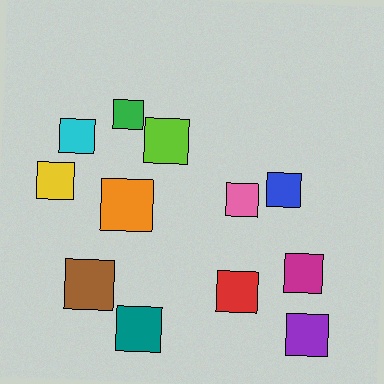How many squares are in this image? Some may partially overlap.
There are 12 squares.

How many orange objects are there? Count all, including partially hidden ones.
There is 1 orange object.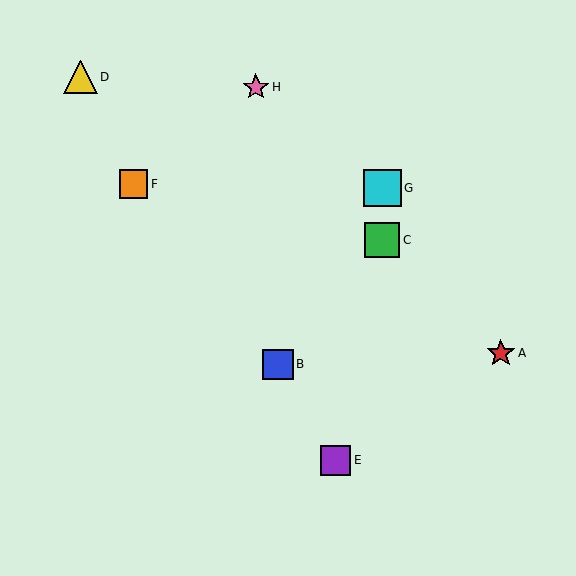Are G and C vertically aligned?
Yes, both are at x≈382.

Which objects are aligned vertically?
Objects C, G are aligned vertically.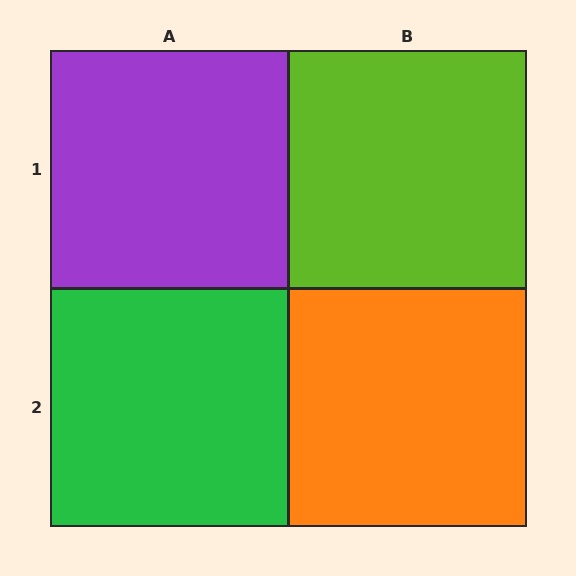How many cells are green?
1 cell is green.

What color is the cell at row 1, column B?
Lime.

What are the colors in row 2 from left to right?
Green, orange.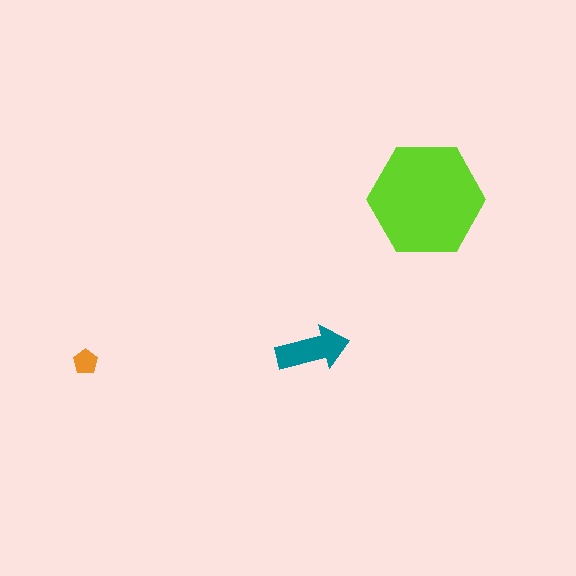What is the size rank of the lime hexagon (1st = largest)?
1st.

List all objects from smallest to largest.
The orange pentagon, the teal arrow, the lime hexagon.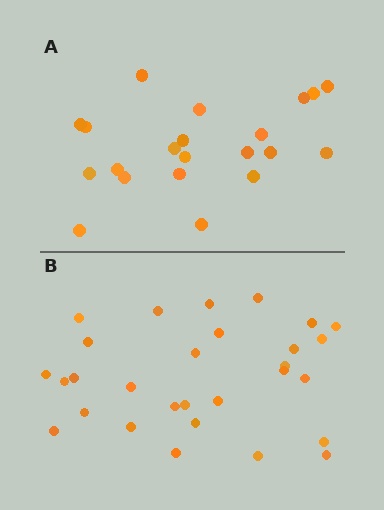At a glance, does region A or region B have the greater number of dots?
Region B (the bottom region) has more dots.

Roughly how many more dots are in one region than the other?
Region B has roughly 8 or so more dots than region A.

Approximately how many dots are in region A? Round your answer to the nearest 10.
About 20 dots. (The exact count is 21, which rounds to 20.)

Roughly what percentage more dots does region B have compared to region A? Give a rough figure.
About 40% more.